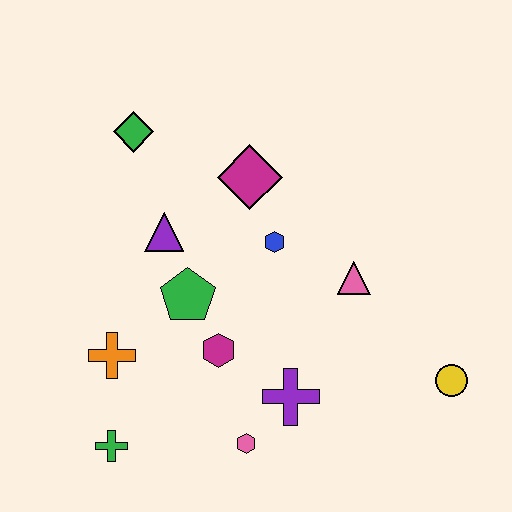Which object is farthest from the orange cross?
The yellow circle is farthest from the orange cross.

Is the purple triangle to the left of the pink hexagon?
Yes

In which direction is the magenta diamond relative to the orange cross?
The magenta diamond is above the orange cross.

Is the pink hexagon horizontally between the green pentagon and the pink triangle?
Yes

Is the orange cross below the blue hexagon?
Yes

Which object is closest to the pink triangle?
The blue hexagon is closest to the pink triangle.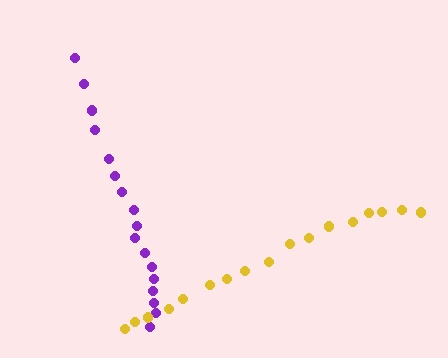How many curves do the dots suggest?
There are 2 distinct paths.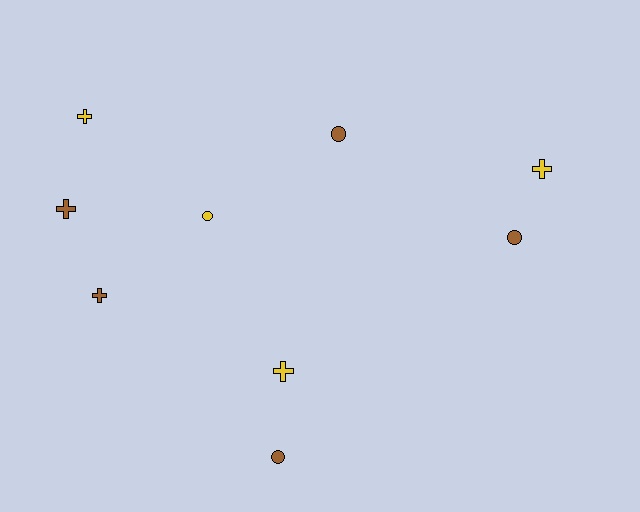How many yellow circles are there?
There is 1 yellow circle.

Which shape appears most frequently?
Cross, with 5 objects.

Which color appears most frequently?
Brown, with 5 objects.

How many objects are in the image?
There are 9 objects.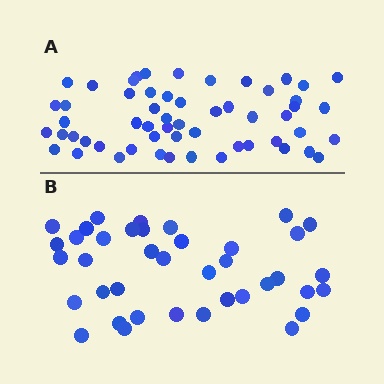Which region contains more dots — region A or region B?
Region A (the top region) has more dots.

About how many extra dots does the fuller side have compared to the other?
Region A has approximately 15 more dots than region B.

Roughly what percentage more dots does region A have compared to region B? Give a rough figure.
About 45% more.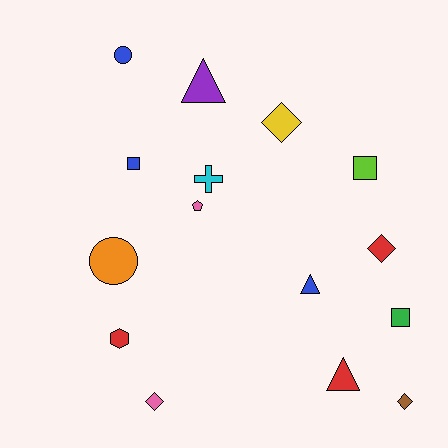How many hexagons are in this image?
There is 1 hexagon.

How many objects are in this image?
There are 15 objects.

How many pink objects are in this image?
There are 2 pink objects.